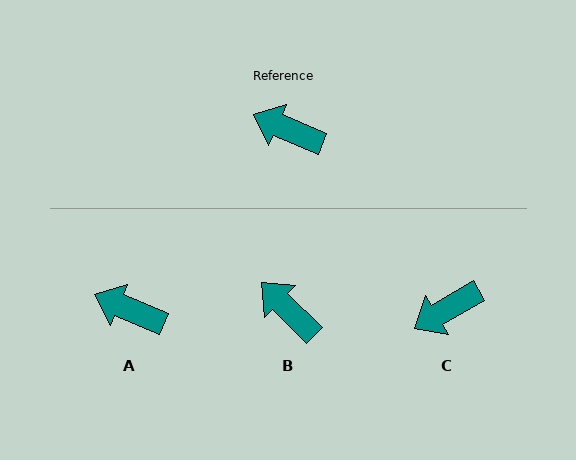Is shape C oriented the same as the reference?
No, it is off by about 53 degrees.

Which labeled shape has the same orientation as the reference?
A.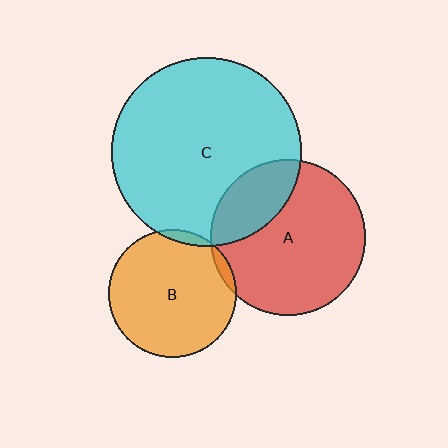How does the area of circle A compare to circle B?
Approximately 1.5 times.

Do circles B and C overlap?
Yes.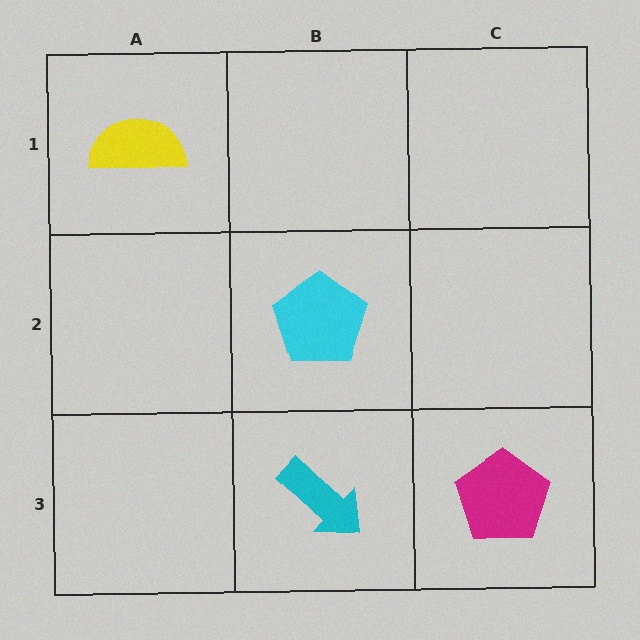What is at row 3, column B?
A cyan arrow.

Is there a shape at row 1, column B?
No, that cell is empty.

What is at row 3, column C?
A magenta pentagon.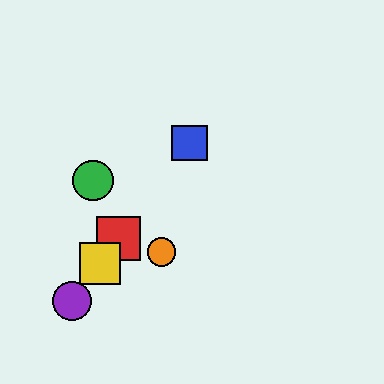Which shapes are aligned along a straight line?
The red square, the blue square, the yellow square, the purple circle are aligned along a straight line.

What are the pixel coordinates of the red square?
The red square is at (119, 238).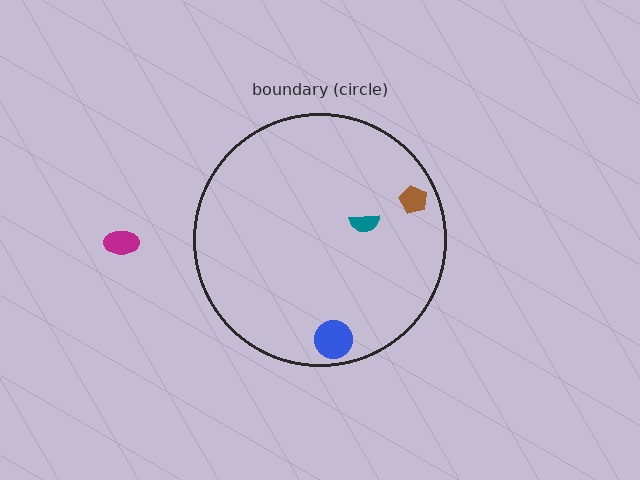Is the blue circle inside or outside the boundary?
Inside.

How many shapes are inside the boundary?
3 inside, 1 outside.